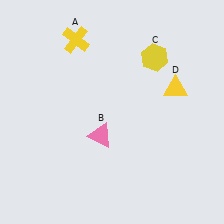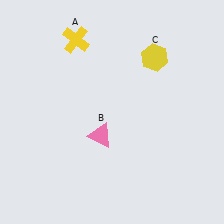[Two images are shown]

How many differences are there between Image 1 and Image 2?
There is 1 difference between the two images.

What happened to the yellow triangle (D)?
The yellow triangle (D) was removed in Image 2. It was in the top-right area of Image 1.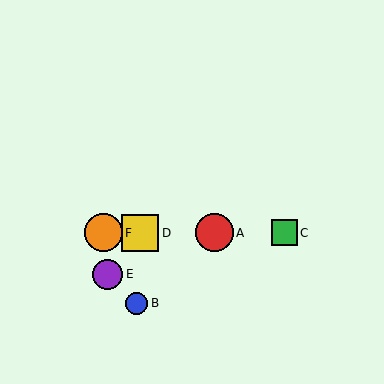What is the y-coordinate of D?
Object D is at y≈233.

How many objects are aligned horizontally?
4 objects (A, C, D, F) are aligned horizontally.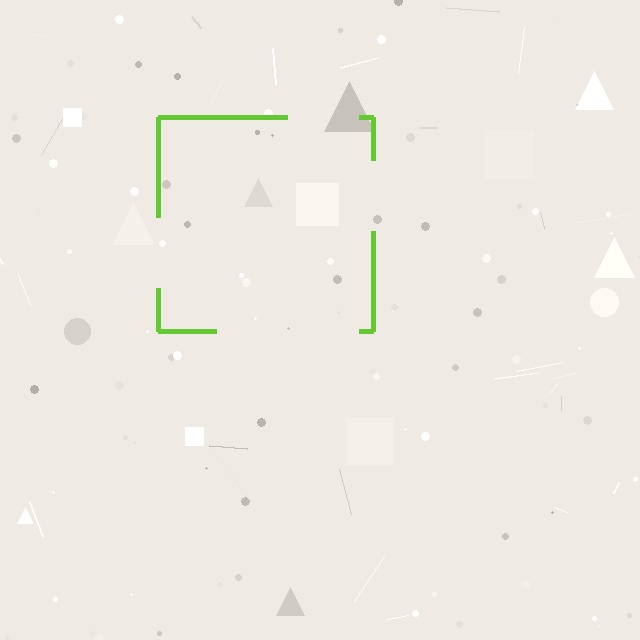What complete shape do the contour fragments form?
The contour fragments form a square.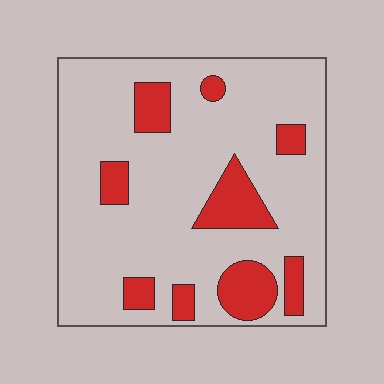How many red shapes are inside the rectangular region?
9.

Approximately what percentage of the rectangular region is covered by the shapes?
Approximately 20%.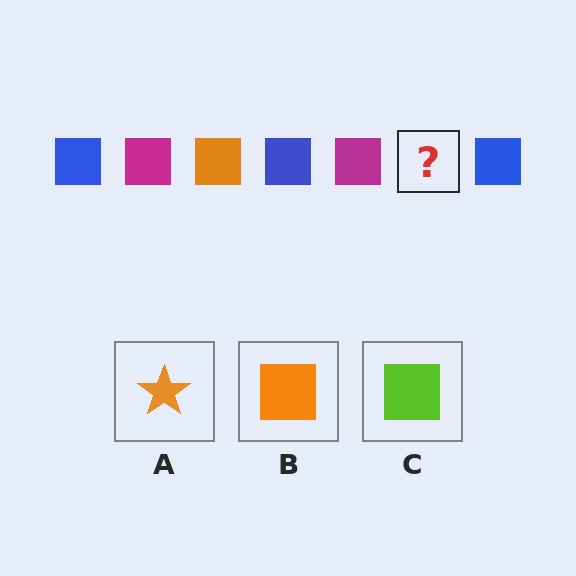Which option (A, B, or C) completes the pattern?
B.